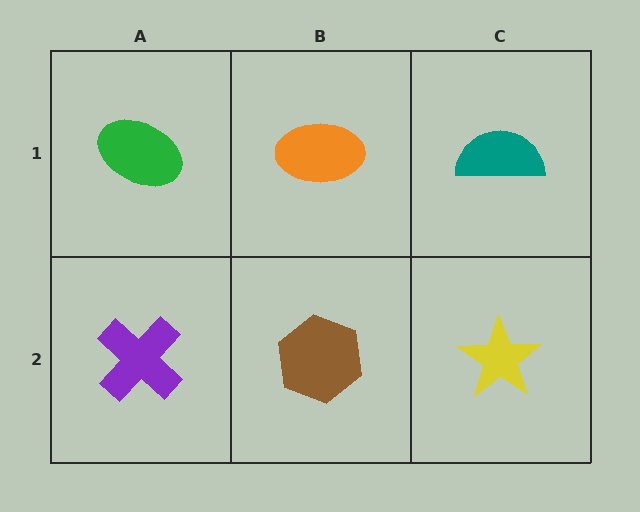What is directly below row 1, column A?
A purple cross.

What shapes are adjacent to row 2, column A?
A green ellipse (row 1, column A), a brown hexagon (row 2, column B).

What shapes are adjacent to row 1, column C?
A yellow star (row 2, column C), an orange ellipse (row 1, column B).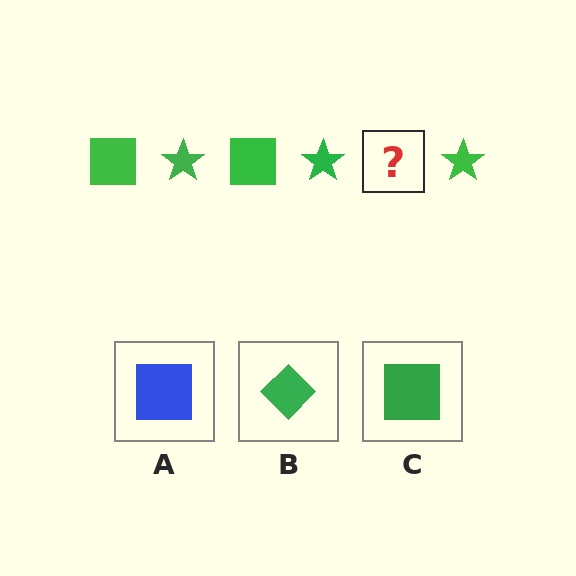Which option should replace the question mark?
Option C.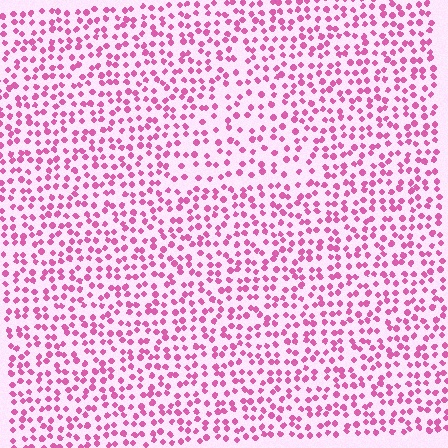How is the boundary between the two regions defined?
The boundary is defined by a change in element density (approximately 1.5x ratio). All elements are the same color, size, and shape.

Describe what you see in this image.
The image contains small pink elements arranged at two different densities. A triangle-shaped region is visible where the elements are less densely packed than the surrounding area.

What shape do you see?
I see a triangle.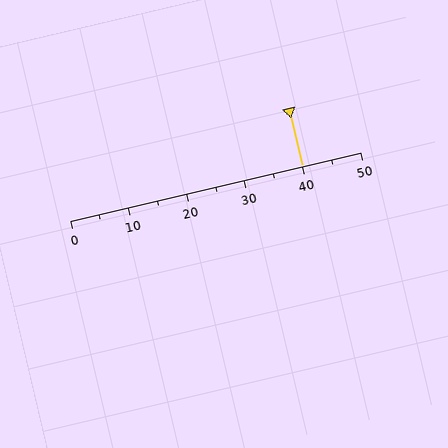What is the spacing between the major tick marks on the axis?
The major ticks are spaced 10 apart.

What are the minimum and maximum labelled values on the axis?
The axis runs from 0 to 50.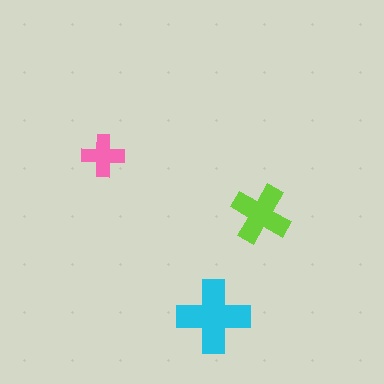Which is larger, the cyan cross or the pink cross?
The cyan one.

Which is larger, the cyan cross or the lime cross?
The cyan one.